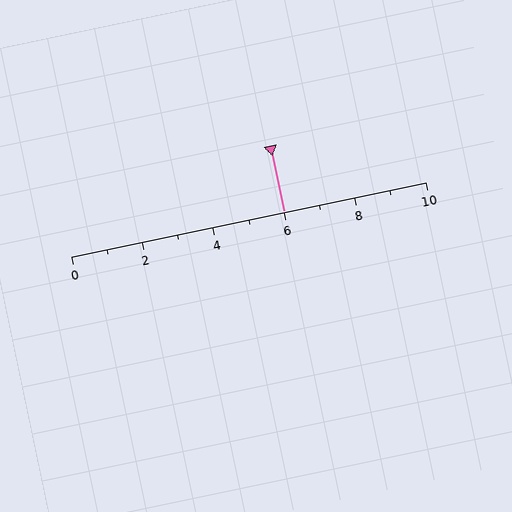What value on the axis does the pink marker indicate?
The marker indicates approximately 6.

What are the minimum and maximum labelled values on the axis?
The axis runs from 0 to 10.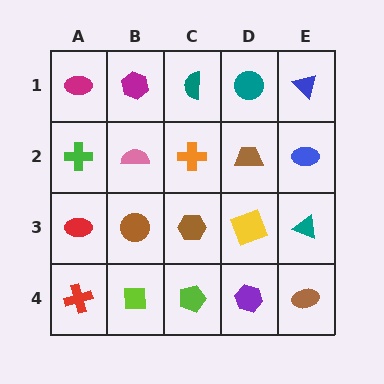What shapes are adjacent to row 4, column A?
A red ellipse (row 3, column A), a lime square (row 4, column B).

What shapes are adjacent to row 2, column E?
A blue triangle (row 1, column E), a teal triangle (row 3, column E), a brown trapezoid (row 2, column D).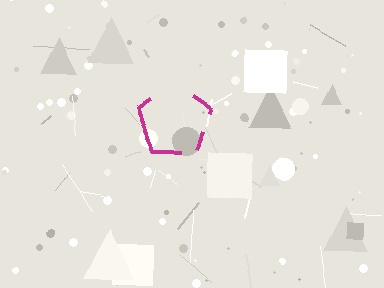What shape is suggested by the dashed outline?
The dashed outline suggests a pentagon.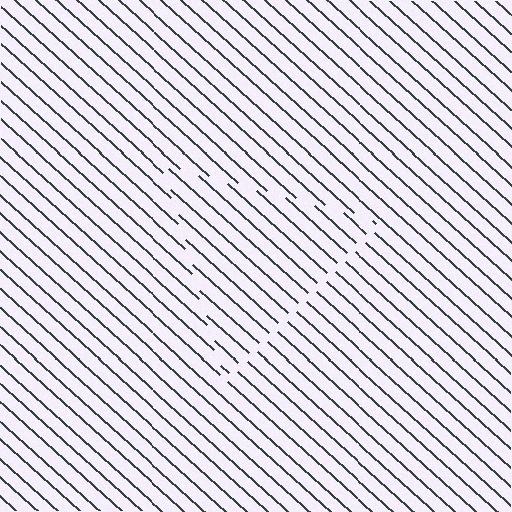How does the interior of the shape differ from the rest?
The interior of the shape contains the same grating, shifted by half a period — the contour is defined by the phase discontinuity where line-ends from the inner and outer gratings abut.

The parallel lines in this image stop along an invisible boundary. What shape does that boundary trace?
An illusory triangle. The interior of the shape contains the same grating, shifted by half a period — the contour is defined by the phase discontinuity where line-ends from the inner and outer gratings abut.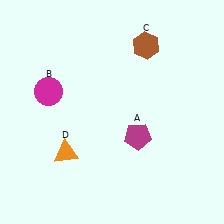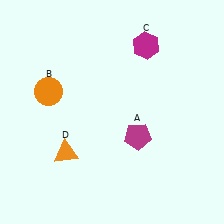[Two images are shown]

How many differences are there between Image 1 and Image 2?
There are 2 differences between the two images.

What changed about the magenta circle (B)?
In Image 1, B is magenta. In Image 2, it changed to orange.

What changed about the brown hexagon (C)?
In Image 1, C is brown. In Image 2, it changed to magenta.